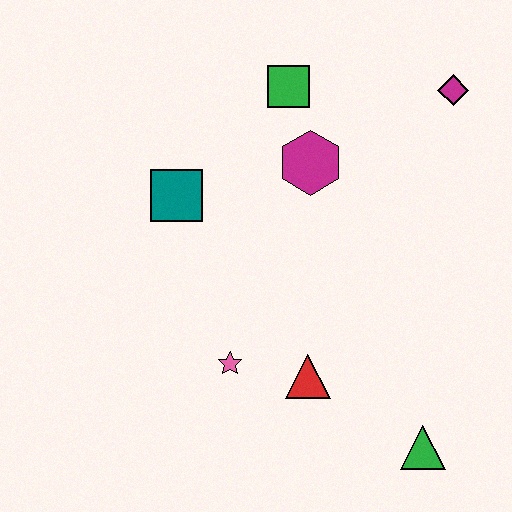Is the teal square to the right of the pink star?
No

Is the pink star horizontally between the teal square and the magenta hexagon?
Yes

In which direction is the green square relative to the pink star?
The green square is above the pink star.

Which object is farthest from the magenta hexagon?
The green triangle is farthest from the magenta hexagon.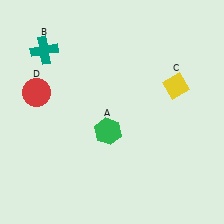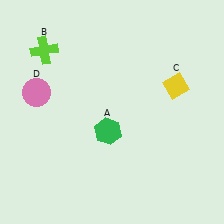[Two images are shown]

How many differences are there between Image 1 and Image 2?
There are 2 differences between the two images.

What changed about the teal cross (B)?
In Image 1, B is teal. In Image 2, it changed to lime.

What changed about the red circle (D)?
In Image 1, D is red. In Image 2, it changed to pink.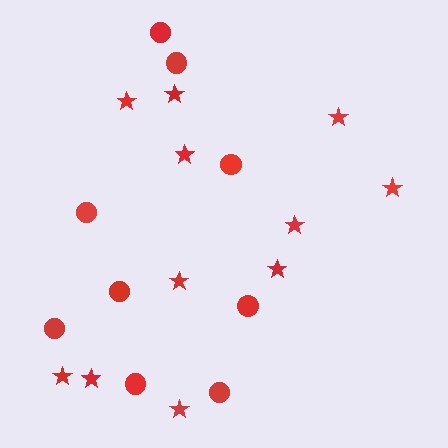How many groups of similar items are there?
There are 2 groups: one group of stars (11) and one group of circles (9).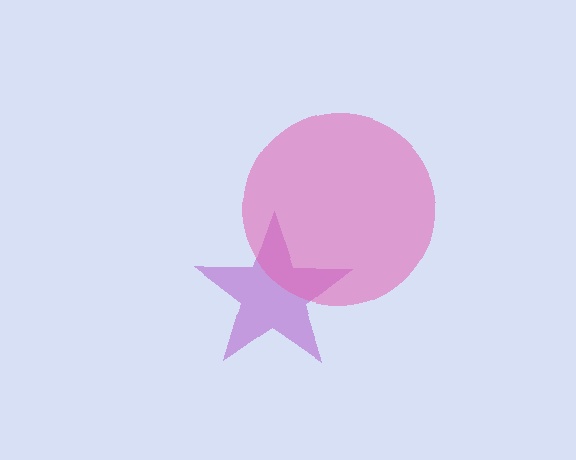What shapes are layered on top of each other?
The layered shapes are: a purple star, a pink circle.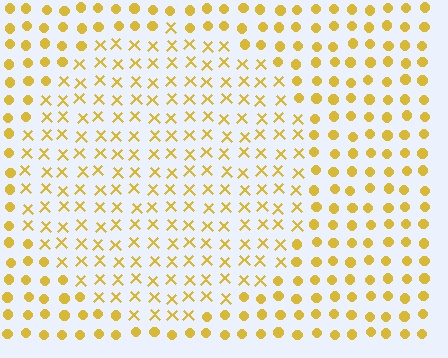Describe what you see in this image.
The image is filled with small yellow elements arranged in a uniform grid. A circle-shaped region contains X marks, while the surrounding area contains circles. The boundary is defined purely by the change in element shape.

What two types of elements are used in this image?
The image uses X marks inside the circle region and circles outside it.